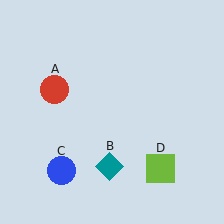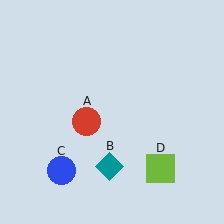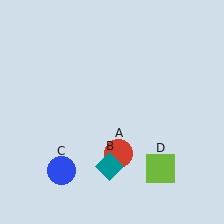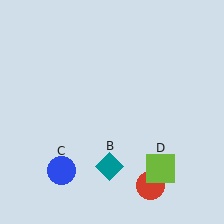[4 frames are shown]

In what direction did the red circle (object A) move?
The red circle (object A) moved down and to the right.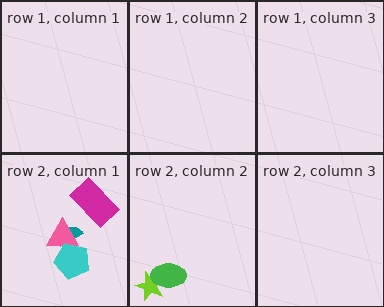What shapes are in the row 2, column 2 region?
The lime star, the green ellipse.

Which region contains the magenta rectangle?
The row 2, column 1 region.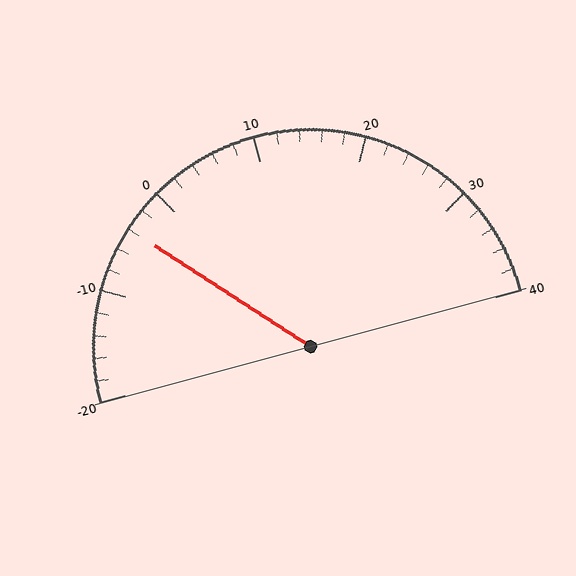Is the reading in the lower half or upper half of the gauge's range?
The reading is in the lower half of the range (-20 to 40).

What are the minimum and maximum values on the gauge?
The gauge ranges from -20 to 40.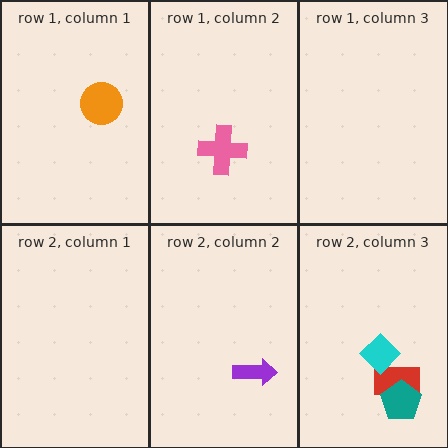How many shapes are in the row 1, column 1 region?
1.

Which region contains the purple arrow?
The row 2, column 2 region.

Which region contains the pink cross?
The row 1, column 2 region.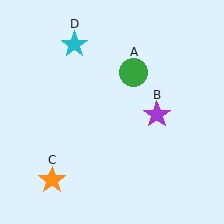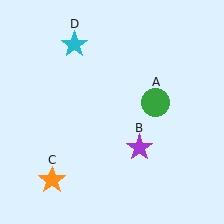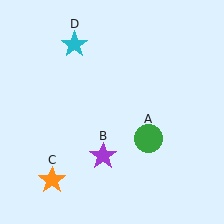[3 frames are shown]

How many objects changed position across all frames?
2 objects changed position: green circle (object A), purple star (object B).